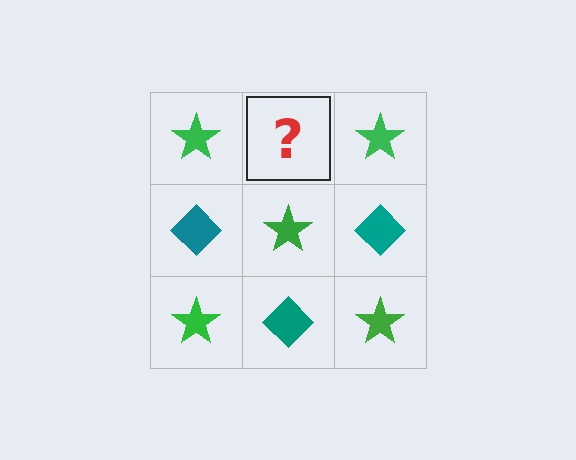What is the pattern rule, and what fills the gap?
The rule is that it alternates green star and teal diamond in a checkerboard pattern. The gap should be filled with a teal diamond.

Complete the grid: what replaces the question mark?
The question mark should be replaced with a teal diamond.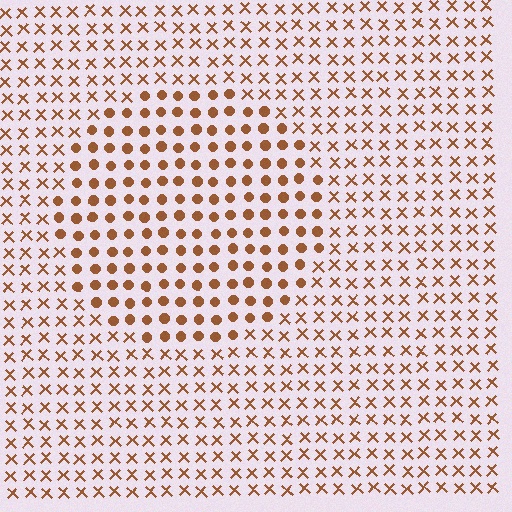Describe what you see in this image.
The image is filled with small brown elements arranged in a uniform grid. A circle-shaped region contains circles, while the surrounding area contains X marks. The boundary is defined purely by the change in element shape.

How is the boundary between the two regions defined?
The boundary is defined by a change in element shape: circles inside vs. X marks outside. All elements share the same color and spacing.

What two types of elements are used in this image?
The image uses circles inside the circle region and X marks outside it.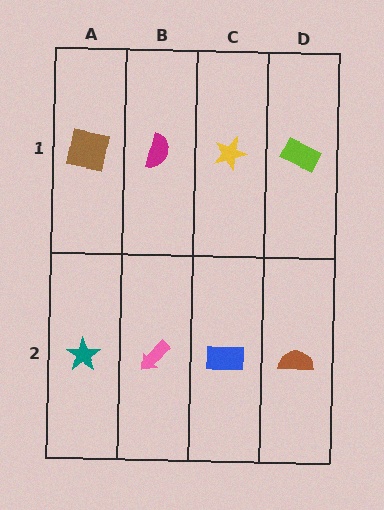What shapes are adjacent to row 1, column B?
A pink arrow (row 2, column B), a brown square (row 1, column A), a yellow star (row 1, column C).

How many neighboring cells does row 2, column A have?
2.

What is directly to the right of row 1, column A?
A magenta semicircle.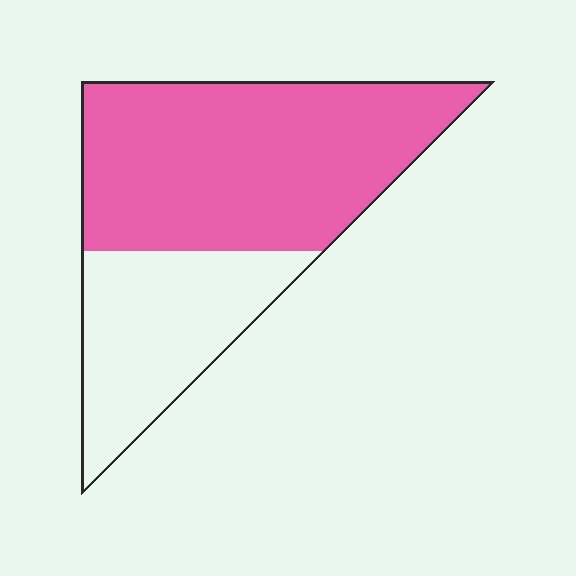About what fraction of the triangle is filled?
About two thirds (2/3).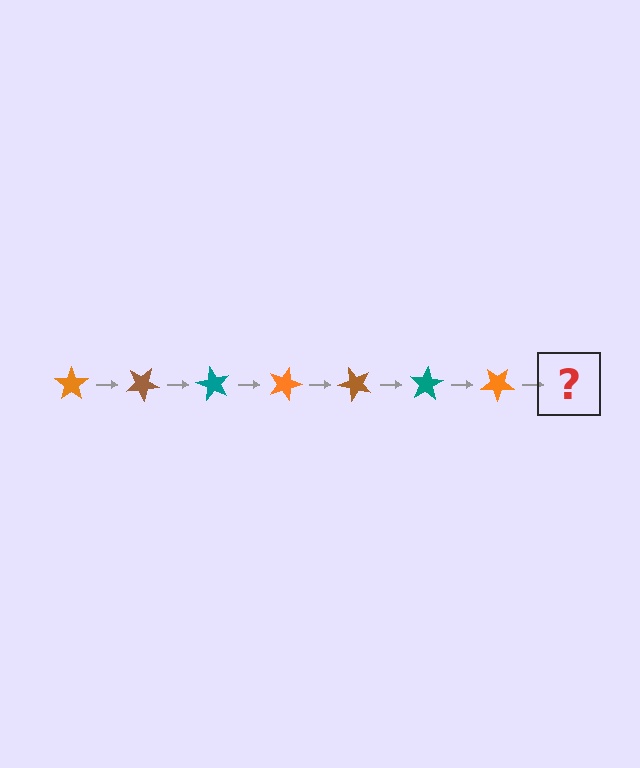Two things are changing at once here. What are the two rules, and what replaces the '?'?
The two rules are that it rotates 30 degrees each step and the color cycles through orange, brown, and teal. The '?' should be a brown star, rotated 210 degrees from the start.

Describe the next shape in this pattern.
It should be a brown star, rotated 210 degrees from the start.